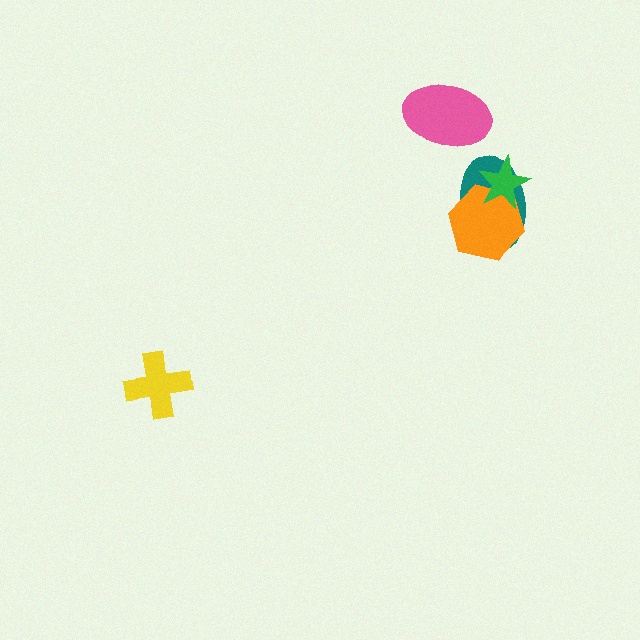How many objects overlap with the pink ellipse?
0 objects overlap with the pink ellipse.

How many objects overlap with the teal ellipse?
2 objects overlap with the teal ellipse.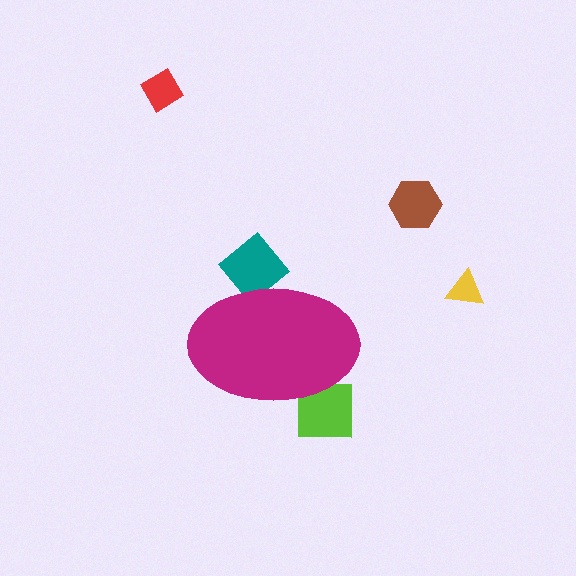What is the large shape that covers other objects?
A magenta ellipse.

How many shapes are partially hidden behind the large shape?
2 shapes are partially hidden.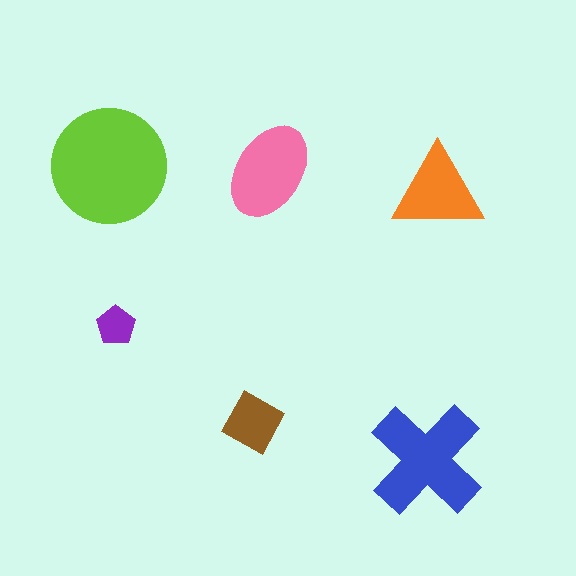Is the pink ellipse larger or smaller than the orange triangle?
Larger.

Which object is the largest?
The lime circle.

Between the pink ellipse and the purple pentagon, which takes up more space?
The pink ellipse.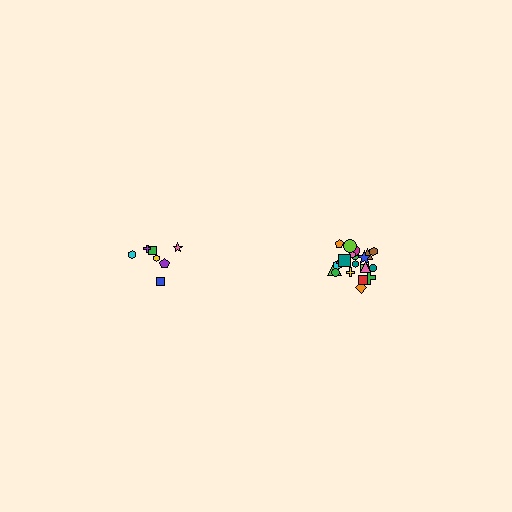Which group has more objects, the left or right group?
The right group.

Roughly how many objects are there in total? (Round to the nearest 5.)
Roughly 30 objects in total.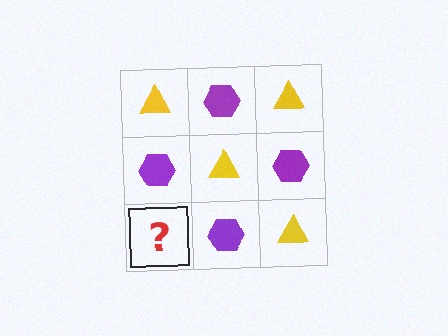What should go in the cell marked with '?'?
The missing cell should contain a yellow triangle.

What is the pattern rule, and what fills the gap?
The rule is that it alternates yellow triangle and purple hexagon in a checkerboard pattern. The gap should be filled with a yellow triangle.